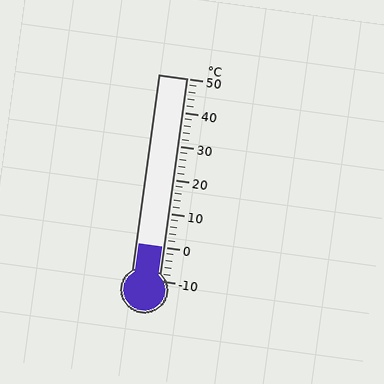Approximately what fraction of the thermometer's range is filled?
The thermometer is filled to approximately 15% of its range.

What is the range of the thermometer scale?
The thermometer scale ranges from -10°C to 50°C.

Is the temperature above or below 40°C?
The temperature is below 40°C.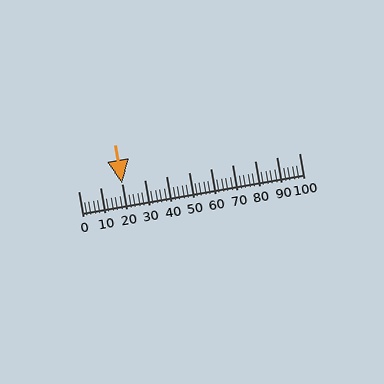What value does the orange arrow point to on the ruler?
The orange arrow points to approximately 20.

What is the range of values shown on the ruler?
The ruler shows values from 0 to 100.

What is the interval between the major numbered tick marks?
The major tick marks are spaced 10 units apart.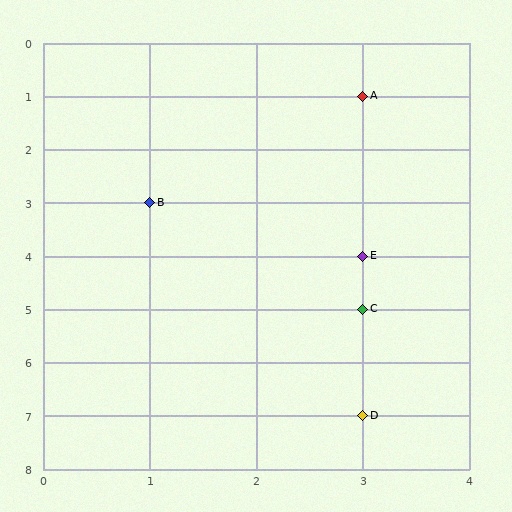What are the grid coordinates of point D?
Point D is at grid coordinates (3, 7).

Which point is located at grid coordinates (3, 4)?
Point E is at (3, 4).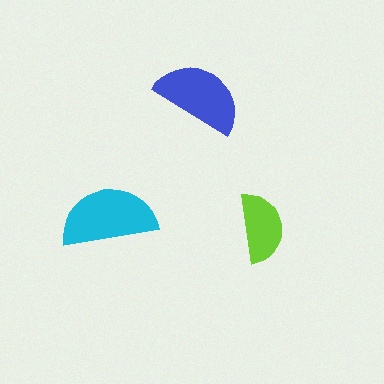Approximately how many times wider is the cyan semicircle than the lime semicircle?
About 1.5 times wider.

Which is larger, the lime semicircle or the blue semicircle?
The blue one.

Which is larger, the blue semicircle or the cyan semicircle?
The cyan one.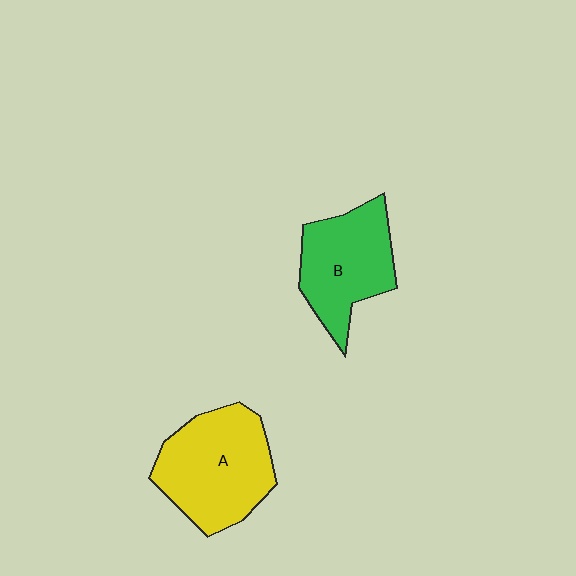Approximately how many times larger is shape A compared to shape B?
Approximately 1.2 times.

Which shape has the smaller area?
Shape B (green).